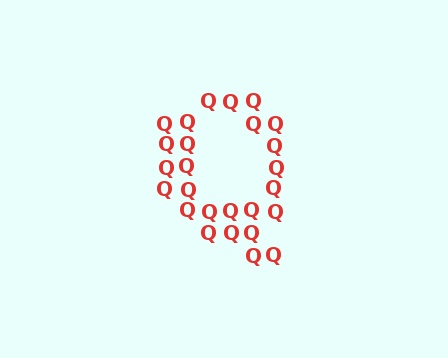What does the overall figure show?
The overall figure shows the letter Q.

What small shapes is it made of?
It is made of small letter Q's.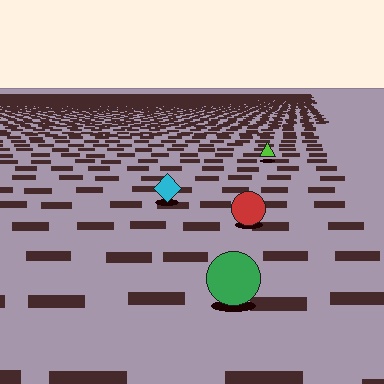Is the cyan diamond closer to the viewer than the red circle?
No. The red circle is closer — you can tell from the texture gradient: the ground texture is coarser near it.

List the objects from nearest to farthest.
From nearest to farthest: the green circle, the red circle, the cyan diamond, the lime triangle.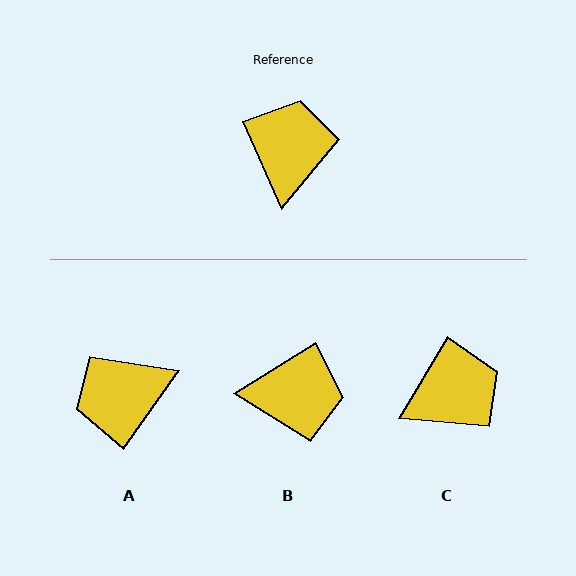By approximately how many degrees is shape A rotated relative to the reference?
Approximately 121 degrees counter-clockwise.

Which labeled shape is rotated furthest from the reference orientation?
A, about 121 degrees away.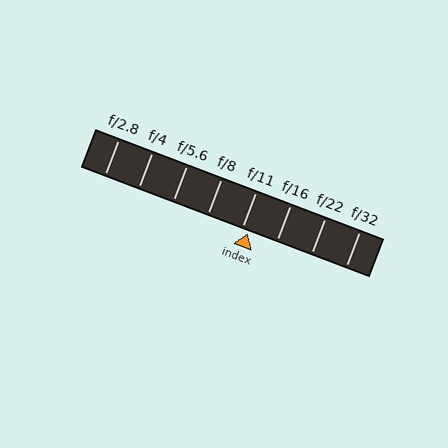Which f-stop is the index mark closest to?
The index mark is closest to f/11.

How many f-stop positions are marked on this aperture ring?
There are 8 f-stop positions marked.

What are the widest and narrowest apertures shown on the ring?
The widest aperture shown is f/2.8 and the narrowest is f/32.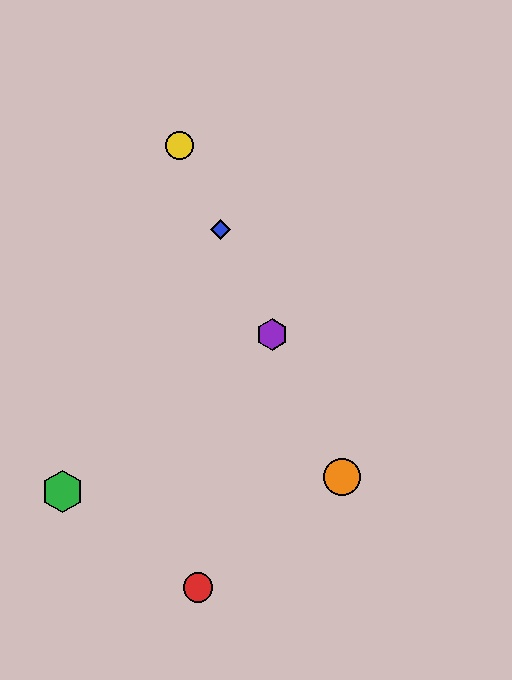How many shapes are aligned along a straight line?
4 shapes (the blue diamond, the yellow circle, the purple hexagon, the orange circle) are aligned along a straight line.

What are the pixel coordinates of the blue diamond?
The blue diamond is at (220, 229).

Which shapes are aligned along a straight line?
The blue diamond, the yellow circle, the purple hexagon, the orange circle are aligned along a straight line.